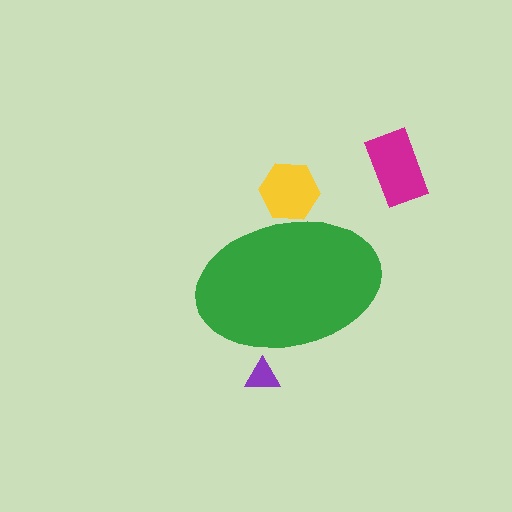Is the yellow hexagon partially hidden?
Yes, the yellow hexagon is partially hidden behind the green ellipse.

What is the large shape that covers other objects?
A green ellipse.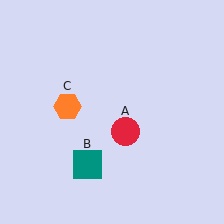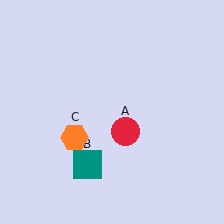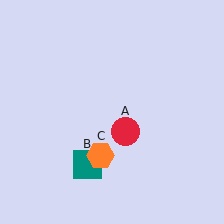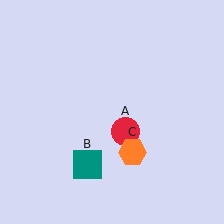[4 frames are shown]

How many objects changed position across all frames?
1 object changed position: orange hexagon (object C).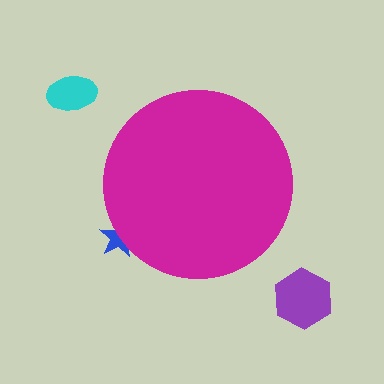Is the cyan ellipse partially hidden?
No, the cyan ellipse is fully visible.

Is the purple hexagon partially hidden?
No, the purple hexagon is fully visible.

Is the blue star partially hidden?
Yes, the blue star is partially hidden behind the magenta circle.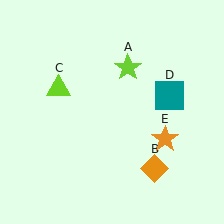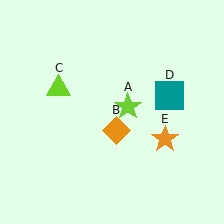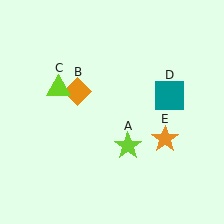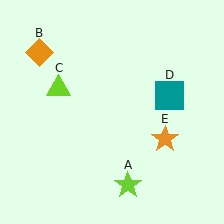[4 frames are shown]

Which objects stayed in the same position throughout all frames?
Lime triangle (object C) and teal square (object D) and orange star (object E) remained stationary.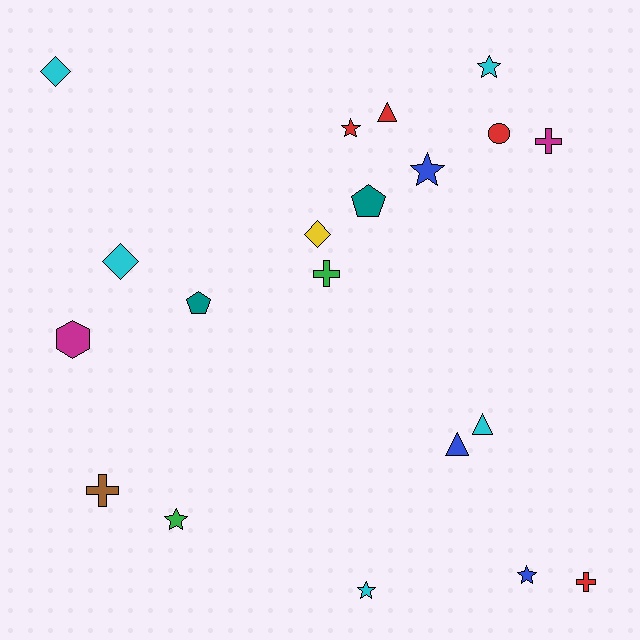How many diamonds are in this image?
There are 3 diamonds.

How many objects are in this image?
There are 20 objects.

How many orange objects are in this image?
There are no orange objects.